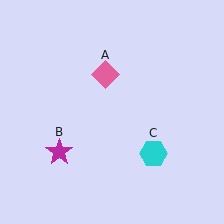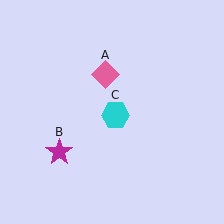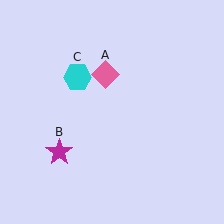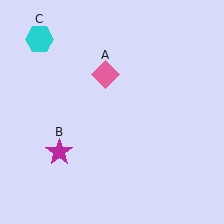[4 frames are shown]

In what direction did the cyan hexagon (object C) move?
The cyan hexagon (object C) moved up and to the left.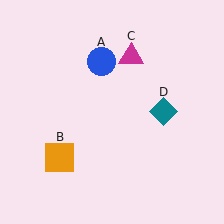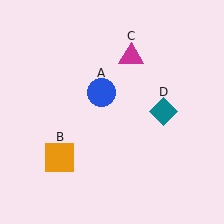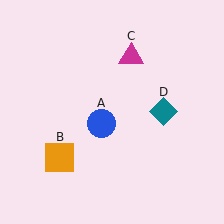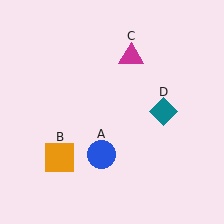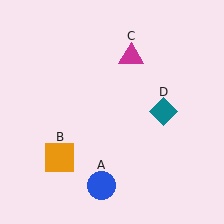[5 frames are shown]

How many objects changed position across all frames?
1 object changed position: blue circle (object A).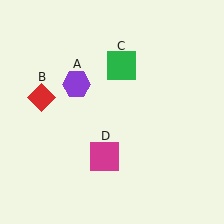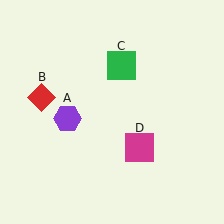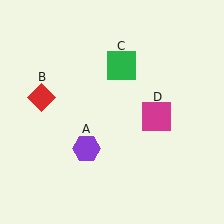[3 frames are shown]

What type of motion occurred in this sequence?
The purple hexagon (object A), magenta square (object D) rotated counterclockwise around the center of the scene.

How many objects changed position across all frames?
2 objects changed position: purple hexagon (object A), magenta square (object D).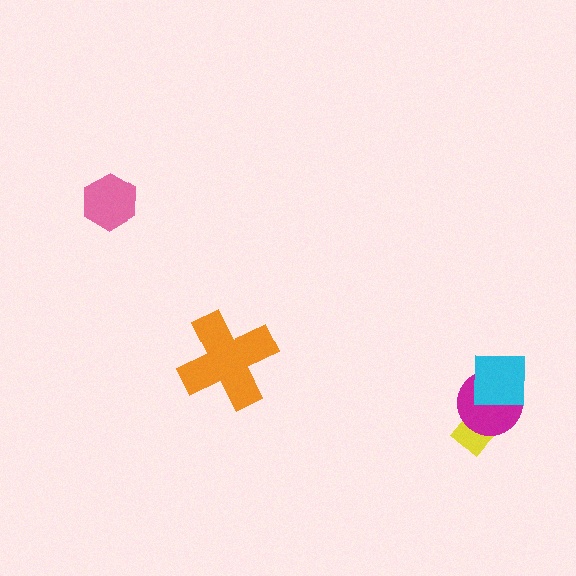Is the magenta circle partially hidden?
Yes, it is partially covered by another shape.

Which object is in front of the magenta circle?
The cyan square is in front of the magenta circle.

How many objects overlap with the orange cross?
0 objects overlap with the orange cross.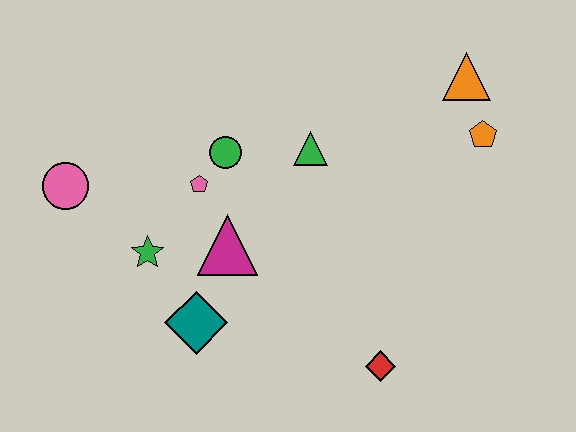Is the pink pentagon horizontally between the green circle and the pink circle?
Yes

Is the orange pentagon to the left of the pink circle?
No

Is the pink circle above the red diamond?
Yes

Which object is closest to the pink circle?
The green star is closest to the pink circle.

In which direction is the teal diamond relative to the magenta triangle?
The teal diamond is below the magenta triangle.